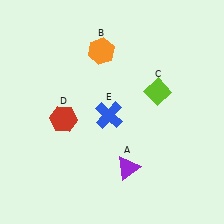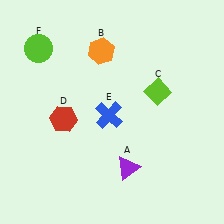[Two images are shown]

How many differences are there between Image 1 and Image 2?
There is 1 difference between the two images.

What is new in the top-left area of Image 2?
A lime circle (F) was added in the top-left area of Image 2.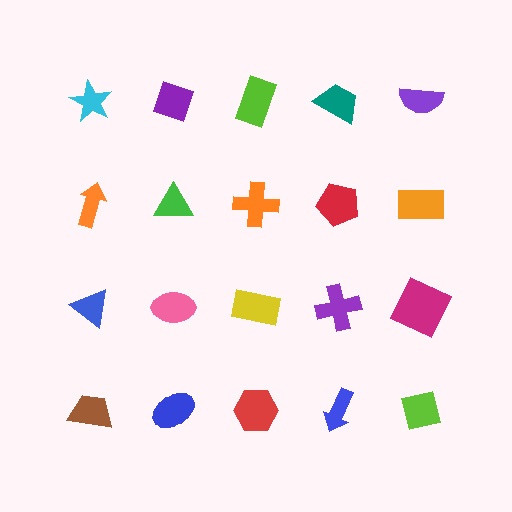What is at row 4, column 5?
A lime square.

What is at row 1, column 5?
A purple semicircle.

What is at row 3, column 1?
A blue triangle.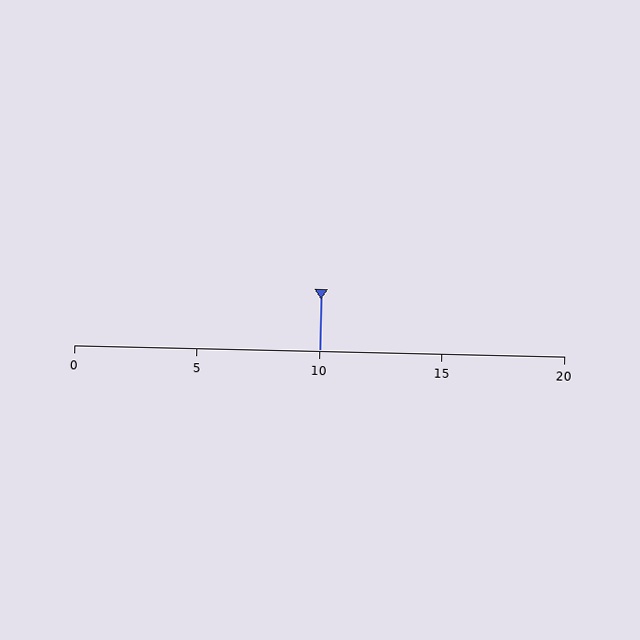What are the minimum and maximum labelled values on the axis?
The axis runs from 0 to 20.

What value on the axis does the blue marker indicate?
The marker indicates approximately 10.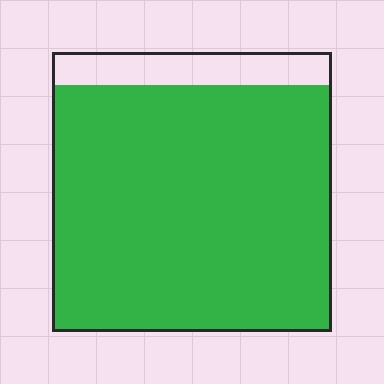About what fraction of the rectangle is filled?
About seven eighths (7/8).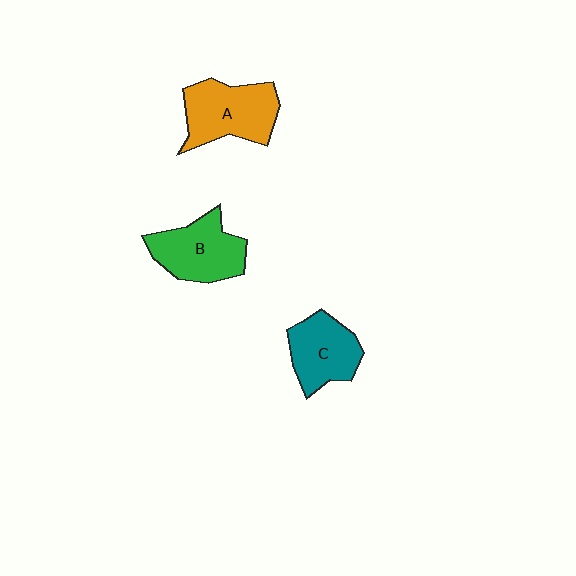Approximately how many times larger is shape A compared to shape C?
Approximately 1.2 times.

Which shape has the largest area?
Shape A (orange).